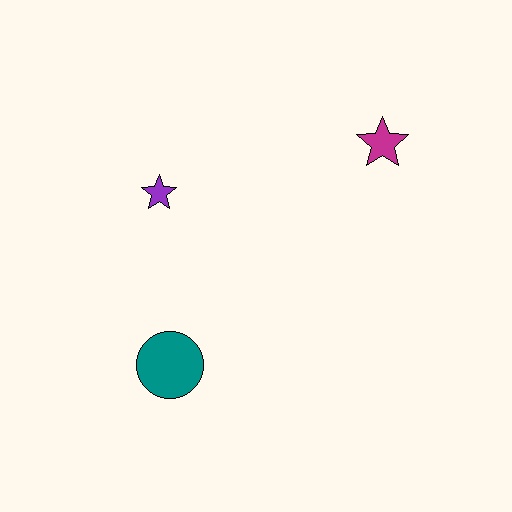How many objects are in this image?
There are 3 objects.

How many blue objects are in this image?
There are no blue objects.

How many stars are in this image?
There are 2 stars.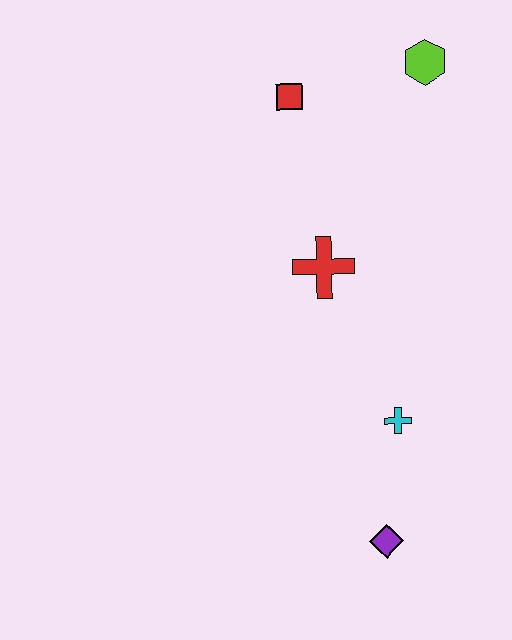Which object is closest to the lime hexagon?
The red square is closest to the lime hexagon.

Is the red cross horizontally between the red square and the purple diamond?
Yes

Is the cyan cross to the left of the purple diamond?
No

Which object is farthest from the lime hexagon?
The purple diamond is farthest from the lime hexagon.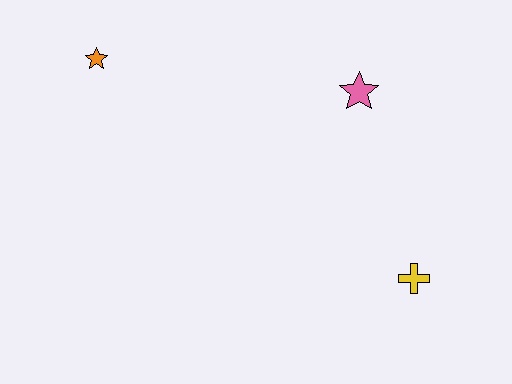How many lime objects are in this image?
There are no lime objects.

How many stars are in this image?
There are 2 stars.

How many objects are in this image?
There are 3 objects.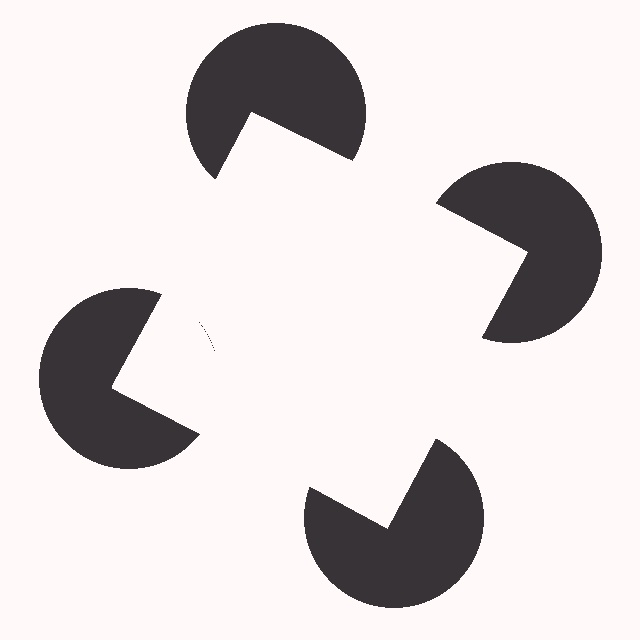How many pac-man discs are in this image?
There are 4 — one at each vertex of the illusory square.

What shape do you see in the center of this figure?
An illusory square — its edges are inferred from the aligned wedge cuts in the pac-man discs, not physically drawn.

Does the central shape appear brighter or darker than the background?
It typically appears slightly brighter than the background, even though no actual brightness change is drawn.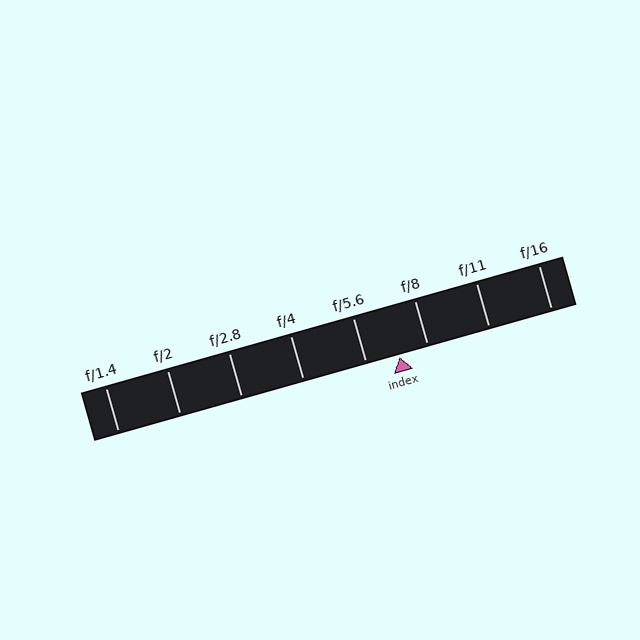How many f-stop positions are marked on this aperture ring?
There are 8 f-stop positions marked.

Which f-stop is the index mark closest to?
The index mark is closest to f/8.